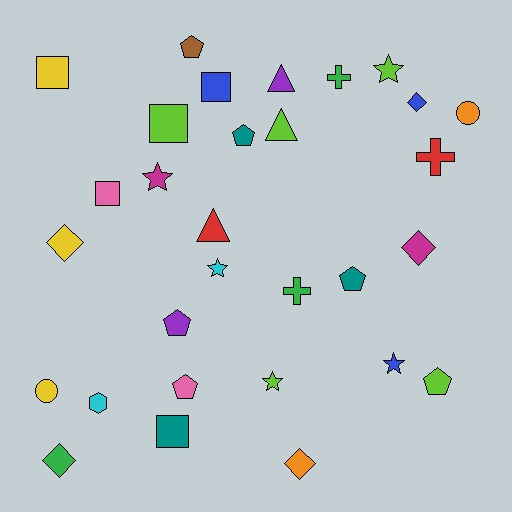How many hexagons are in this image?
There is 1 hexagon.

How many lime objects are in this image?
There are 5 lime objects.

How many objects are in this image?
There are 30 objects.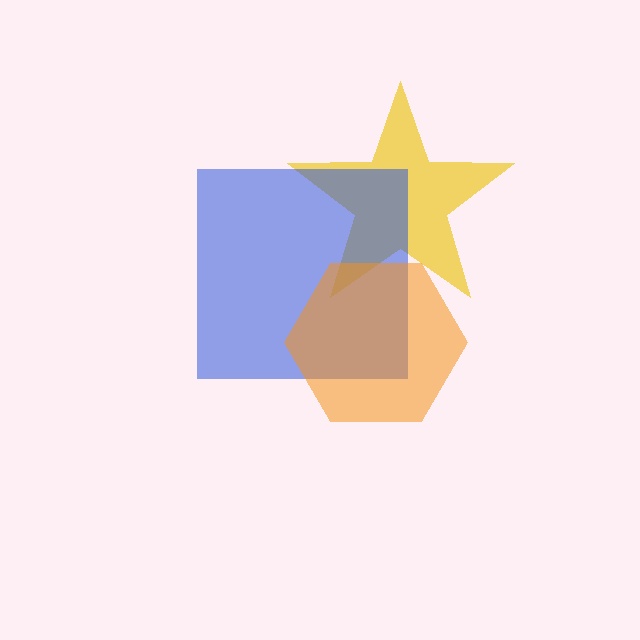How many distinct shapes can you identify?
There are 3 distinct shapes: a yellow star, a blue square, an orange hexagon.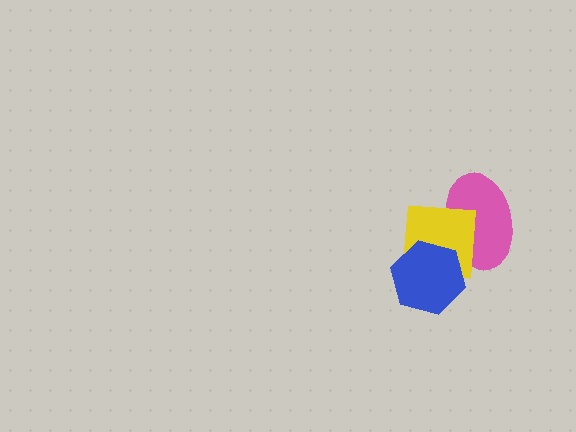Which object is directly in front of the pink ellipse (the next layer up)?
The yellow square is directly in front of the pink ellipse.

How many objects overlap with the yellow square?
2 objects overlap with the yellow square.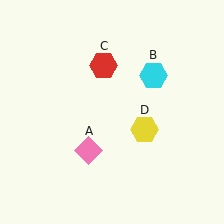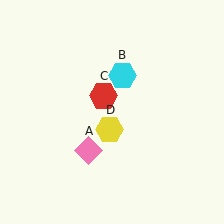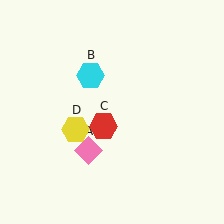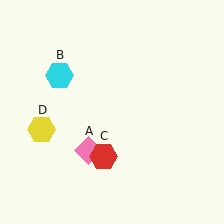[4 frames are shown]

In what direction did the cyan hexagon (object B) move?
The cyan hexagon (object B) moved left.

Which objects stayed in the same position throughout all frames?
Pink diamond (object A) remained stationary.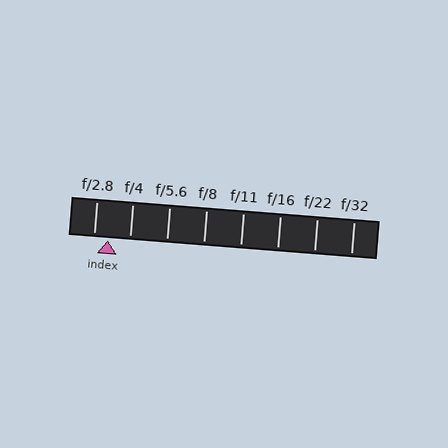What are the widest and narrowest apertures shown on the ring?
The widest aperture shown is f/2.8 and the narrowest is f/32.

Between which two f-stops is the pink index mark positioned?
The index mark is between f/2.8 and f/4.